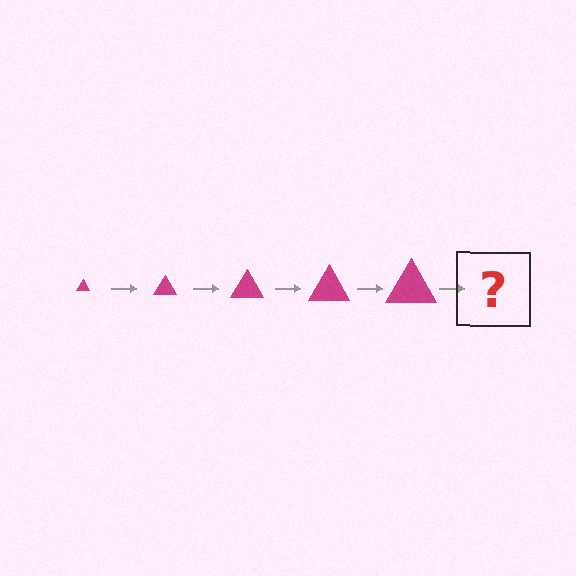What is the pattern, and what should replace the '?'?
The pattern is that the triangle gets progressively larger each step. The '?' should be a magenta triangle, larger than the previous one.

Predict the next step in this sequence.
The next step is a magenta triangle, larger than the previous one.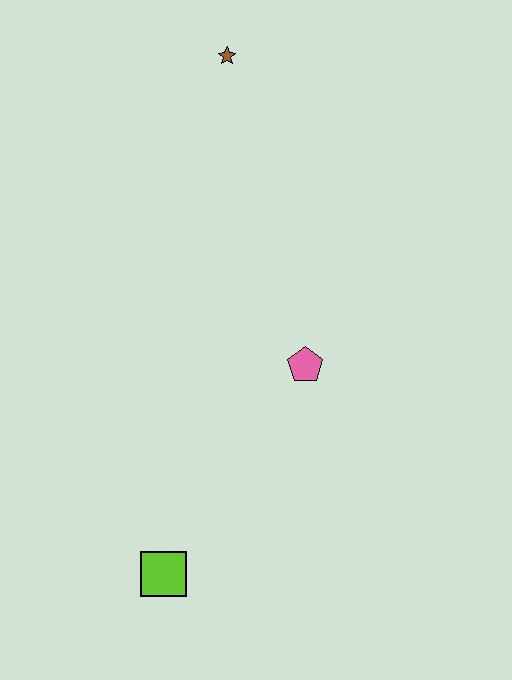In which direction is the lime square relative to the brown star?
The lime square is below the brown star.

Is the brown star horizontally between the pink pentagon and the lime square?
Yes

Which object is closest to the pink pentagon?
The lime square is closest to the pink pentagon.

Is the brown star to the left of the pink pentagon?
Yes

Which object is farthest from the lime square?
The brown star is farthest from the lime square.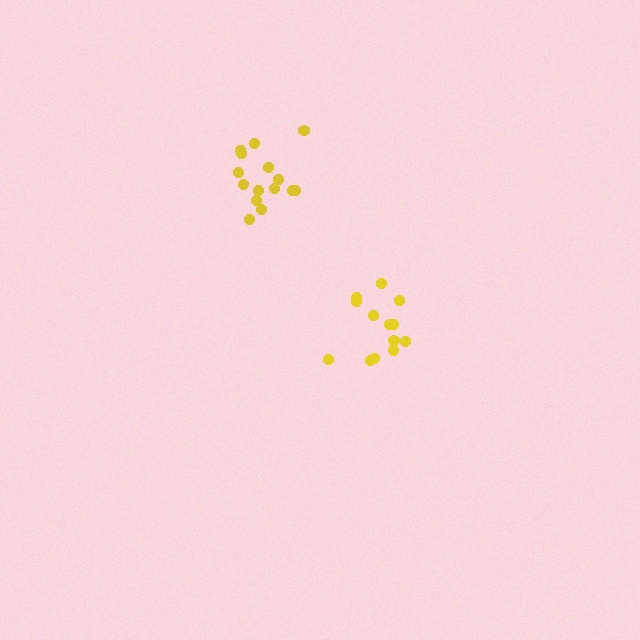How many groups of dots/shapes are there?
There are 2 groups.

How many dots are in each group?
Group 1: 15 dots, Group 2: 13 dots (28 total).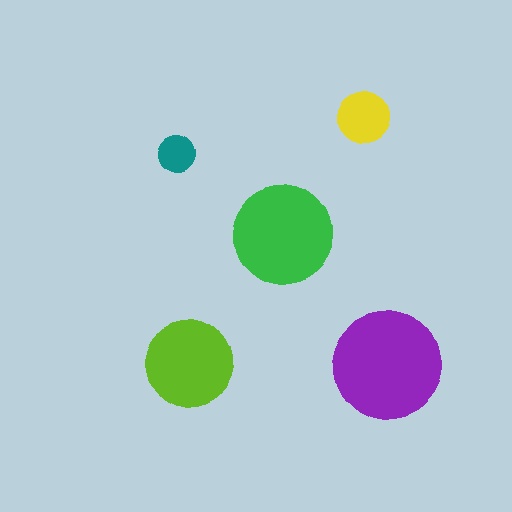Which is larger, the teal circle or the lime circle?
The lime one.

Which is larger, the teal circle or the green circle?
The green one.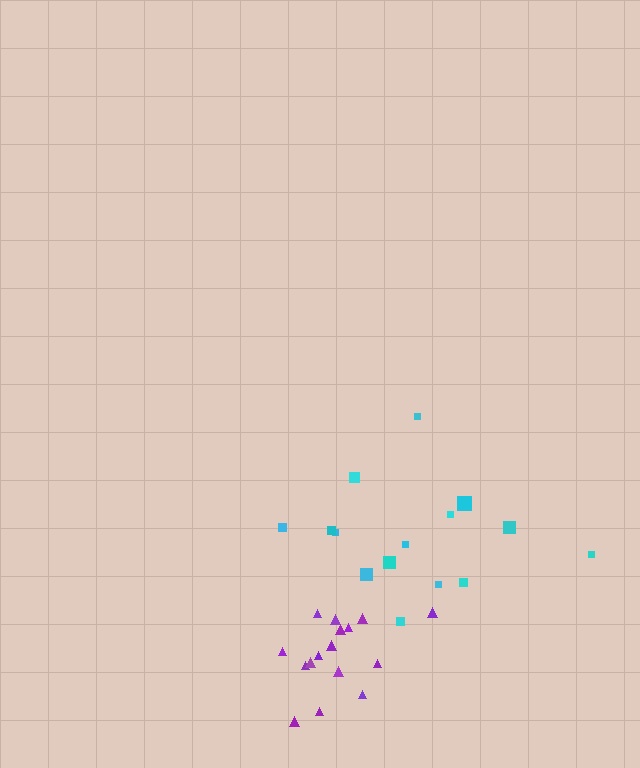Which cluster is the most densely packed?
Purple.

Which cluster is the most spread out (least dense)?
Cyan.